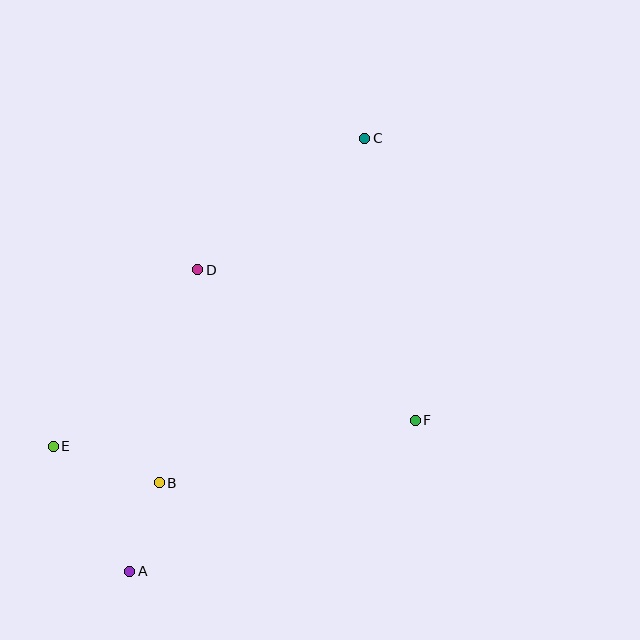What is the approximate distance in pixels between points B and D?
The distance between B and D is approximately 216 pixels.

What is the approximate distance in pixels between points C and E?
The distance between C and E is approximately 438 pixels.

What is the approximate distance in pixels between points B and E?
The distance between B and E is approximately 112 pixels.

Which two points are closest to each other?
Points A and B are closest to each other.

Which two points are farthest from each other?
Points A and C are farthest from each other.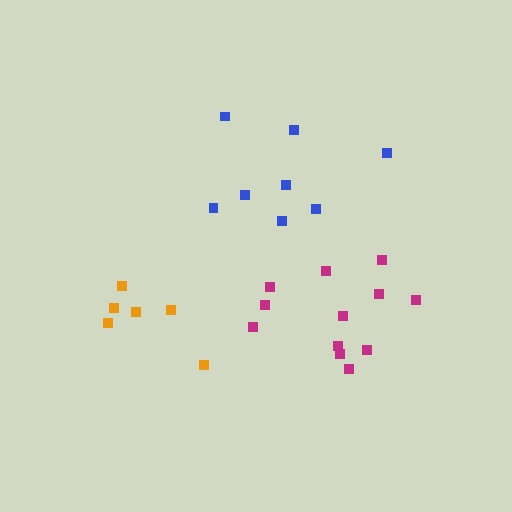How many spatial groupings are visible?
There are 3 spatial groupings.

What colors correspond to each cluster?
The clusters are colored: blue, orange, magenta.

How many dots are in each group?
Group 1: 8 dots, Group 2: 6 dots, Group 3: 12 dots (26 total).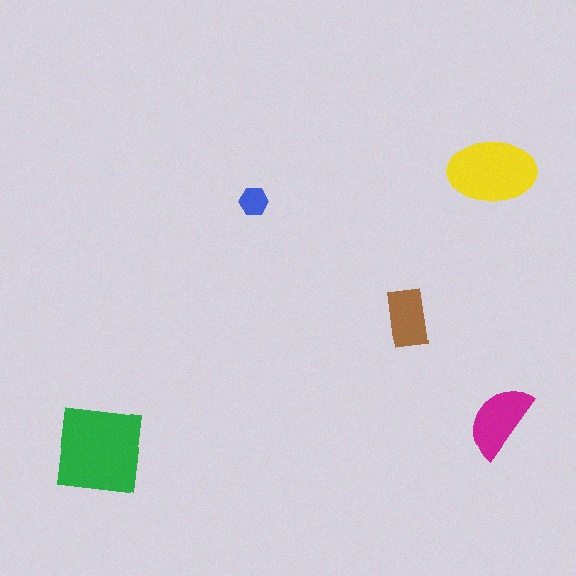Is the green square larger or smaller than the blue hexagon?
Larger.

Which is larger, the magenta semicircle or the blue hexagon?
The magenta semicircle.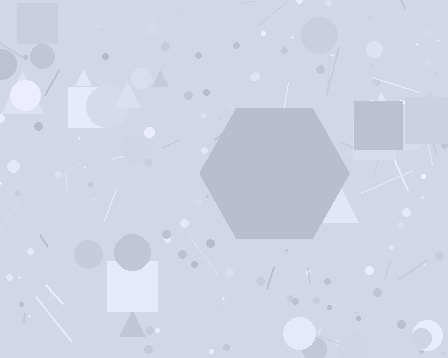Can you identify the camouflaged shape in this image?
The camouflaged shape is a hexagon.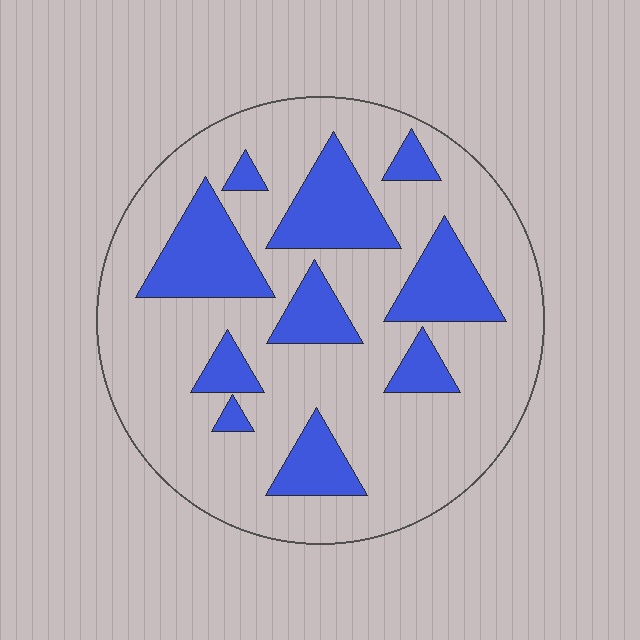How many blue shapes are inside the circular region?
10.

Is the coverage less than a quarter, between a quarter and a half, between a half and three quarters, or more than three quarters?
Between a quarter and a half.